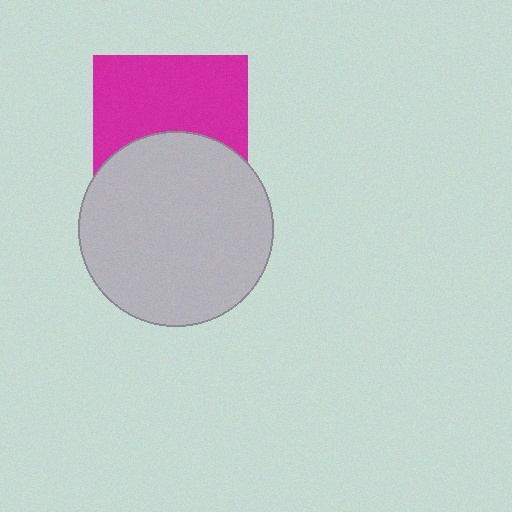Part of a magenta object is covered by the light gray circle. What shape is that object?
It is a square.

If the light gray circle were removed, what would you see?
You would see the complete magenta square.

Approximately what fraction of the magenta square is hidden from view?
Roughly 43% of the magenta square is hidden behind the light gray circle.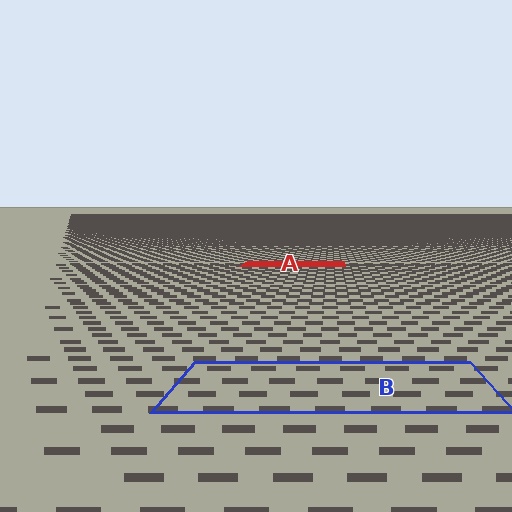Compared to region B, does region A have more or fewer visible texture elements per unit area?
Region A has more texture elements per unit area — they are packed more densely because it is farther away.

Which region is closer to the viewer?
Region B is closer. The texture elements there are larger and more spread out.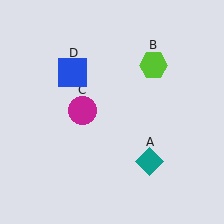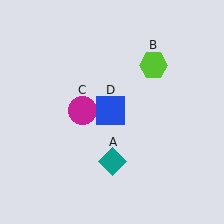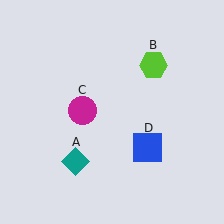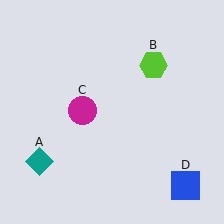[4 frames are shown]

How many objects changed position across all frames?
2 objects changed position: teal diamond (object A), blue square (object D).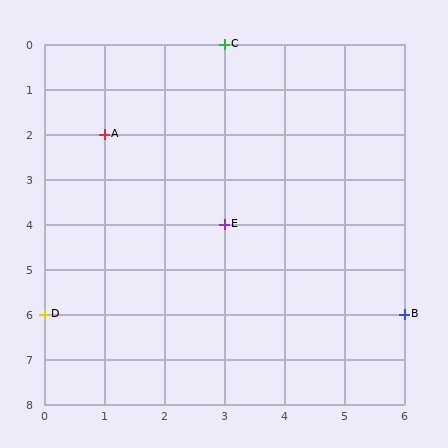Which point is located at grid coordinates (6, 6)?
Point B is at (6, 6).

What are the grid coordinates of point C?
Point C is at grid coordinates (3, 0).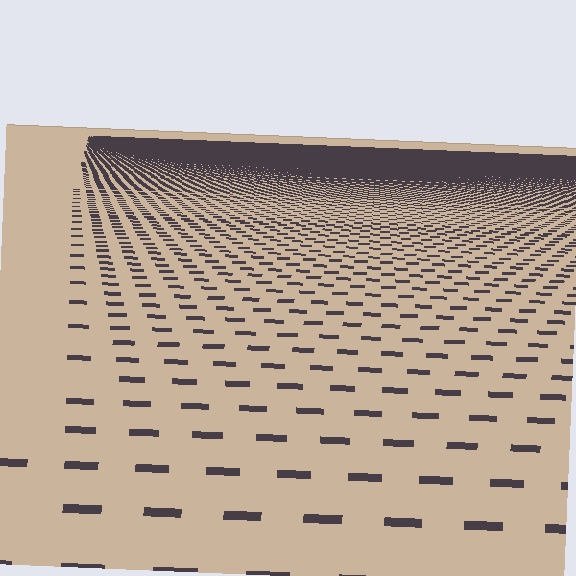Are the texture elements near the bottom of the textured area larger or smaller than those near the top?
Larger. Near the bottom, elements are closer to the viewer and appear at a bigger on-screen size.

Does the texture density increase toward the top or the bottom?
Density increases toward the top.